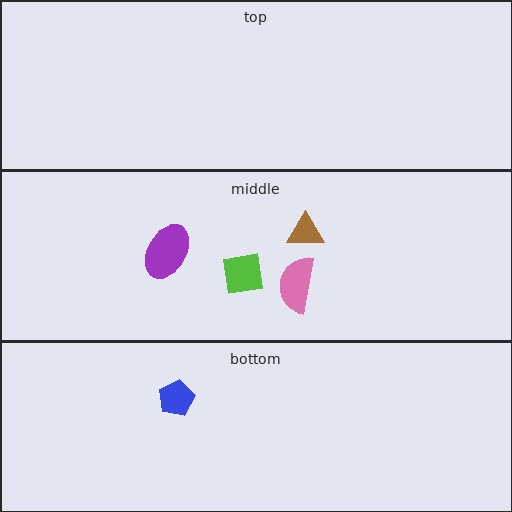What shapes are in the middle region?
The pink semicircle, the brown triangle, the purple ellipse, the lime square.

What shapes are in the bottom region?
The blue pentagon.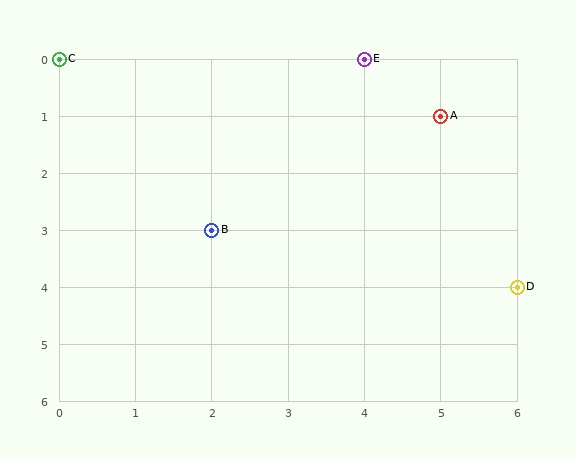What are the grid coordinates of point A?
Point A is at grid coordinates (5, 1).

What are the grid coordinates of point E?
Point E is at grid coordinates (4, 0).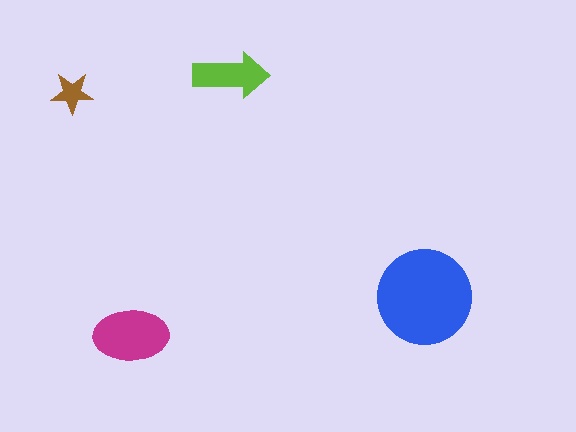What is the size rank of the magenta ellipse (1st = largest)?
2nd.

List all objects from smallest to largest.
The brown star, the lime arrow, the magenta ellipse, the blue circle.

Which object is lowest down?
The magenta ellipse is bottommost.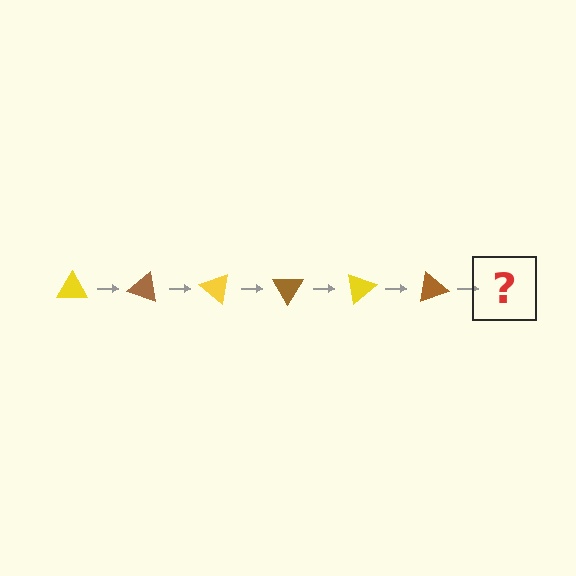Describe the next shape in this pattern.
It should be a yellow triangle, rotated 120 degrees from the start.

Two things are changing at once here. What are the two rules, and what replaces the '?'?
The two rules are that it rotates 20 degrees each step and the color cycles through yellow and brown. The '?' should be a yellow triangle, rotated 120 degrees from the start.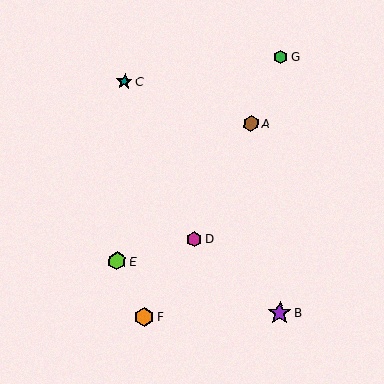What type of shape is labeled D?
Shape D is a magenta hexagon.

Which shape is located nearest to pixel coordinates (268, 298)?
The purple star (labeled B) at (280, 313) is nearest to that location.